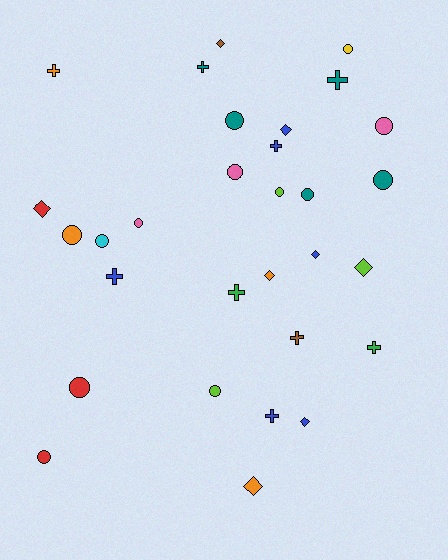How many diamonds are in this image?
There are 8 diamonds.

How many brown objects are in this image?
There are 2 brown objects.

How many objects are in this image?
There are 30 objects.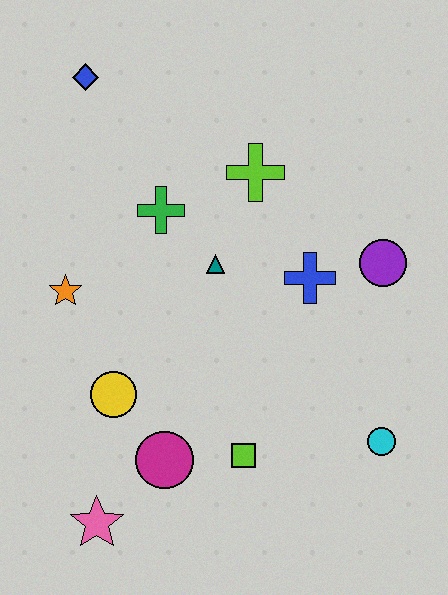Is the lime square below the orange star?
Yes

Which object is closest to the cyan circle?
The lime square is closest to the cyan circle.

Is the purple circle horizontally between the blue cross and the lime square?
No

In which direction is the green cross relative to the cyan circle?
The green cross is above the cyan circle.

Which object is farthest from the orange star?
The cyan circle is farthest from the orange star.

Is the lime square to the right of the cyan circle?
No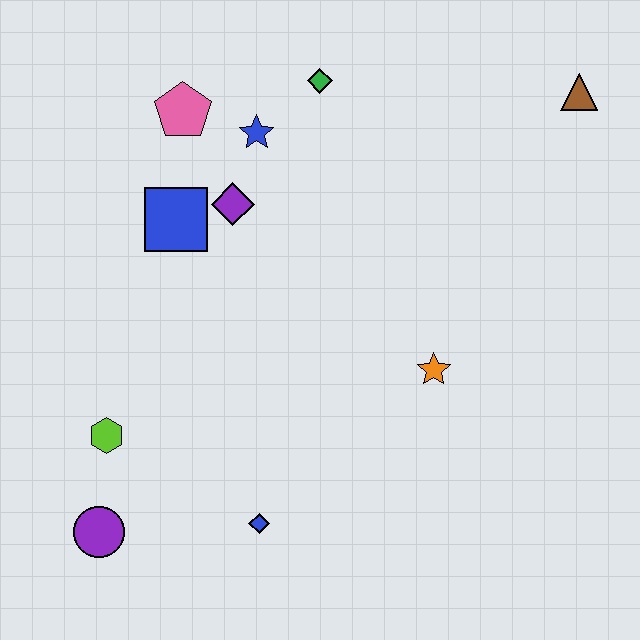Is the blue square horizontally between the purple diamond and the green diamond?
No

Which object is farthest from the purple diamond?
The brown triangle is farthest from the purple diamond.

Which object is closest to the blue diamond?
The purple circle is closest to the blue diamond.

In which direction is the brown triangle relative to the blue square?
The brown triangle is to the right of the blue square.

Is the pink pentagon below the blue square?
No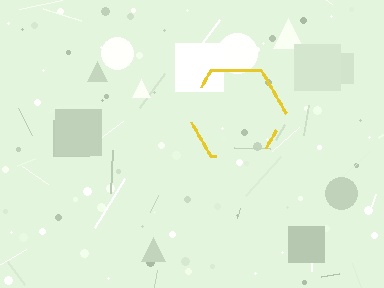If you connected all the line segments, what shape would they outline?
They would outline a hexagon.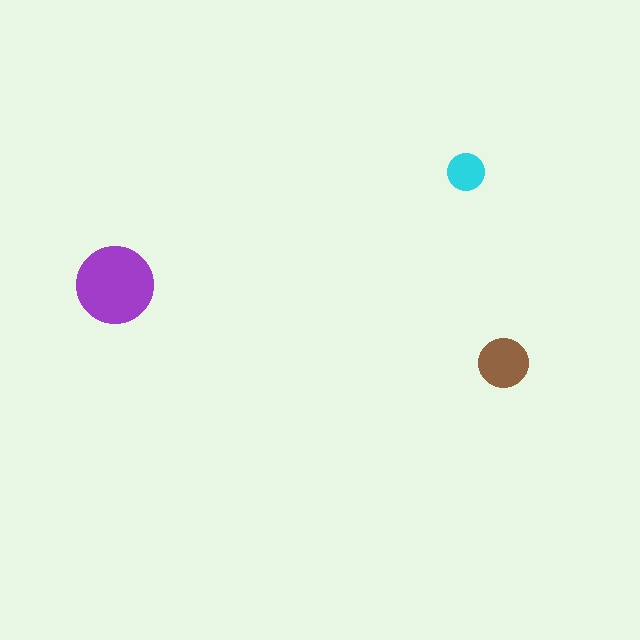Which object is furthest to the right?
The brown circle is rightmost.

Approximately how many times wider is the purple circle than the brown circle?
About 1.5 times wider.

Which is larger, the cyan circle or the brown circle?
The brown one.